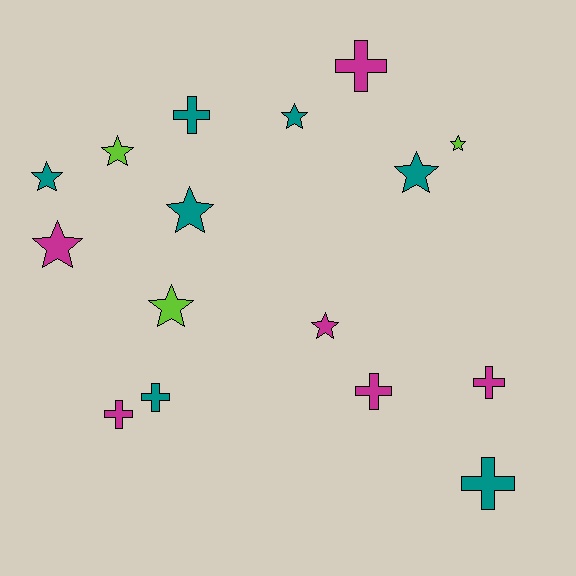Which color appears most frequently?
Teal, with 7 objects.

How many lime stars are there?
There are 3 lime stars.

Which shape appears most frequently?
Star, with 9 objects.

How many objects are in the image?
There are 16 objects.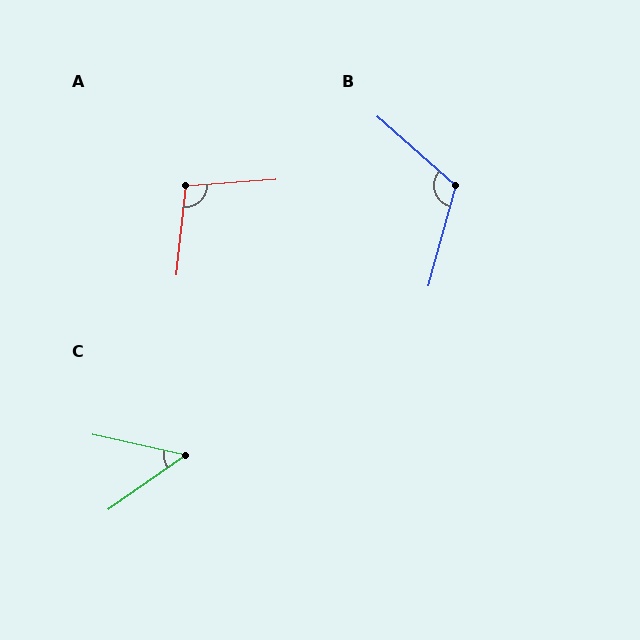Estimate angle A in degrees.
Approximately 100 degrees.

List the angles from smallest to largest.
C (48°), A (100°), B (116°).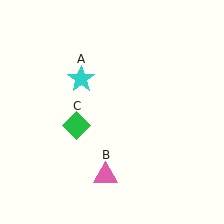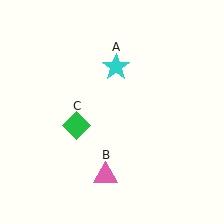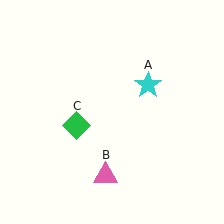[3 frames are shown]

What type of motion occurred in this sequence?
The cyan star (object A) rotated clockwise around the center of the scene.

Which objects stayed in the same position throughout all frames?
Pink triangle (object B) and green diamond (object C) remained stationary.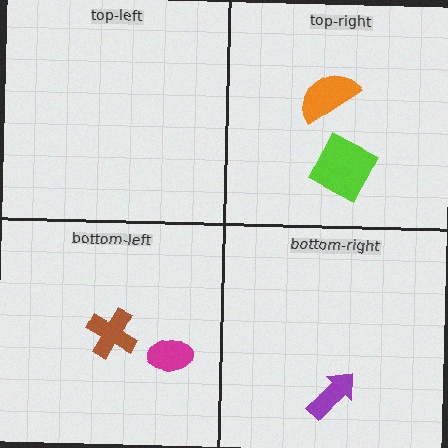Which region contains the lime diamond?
The top-right region.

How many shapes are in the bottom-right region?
1.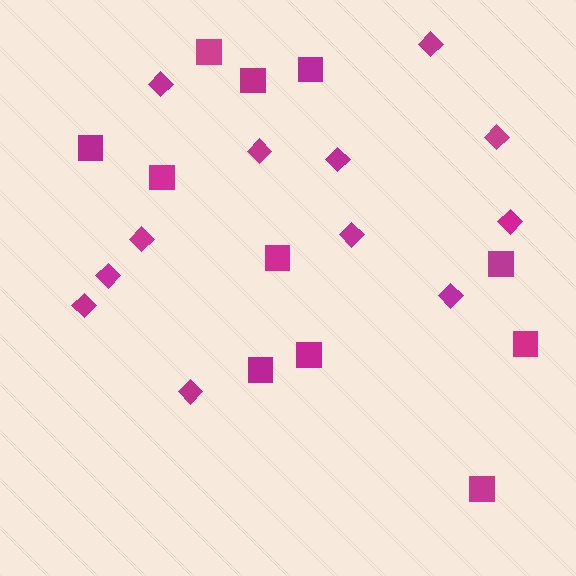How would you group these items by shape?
There are 2 groups: one group of diamonds (12) and one group of squares (11).